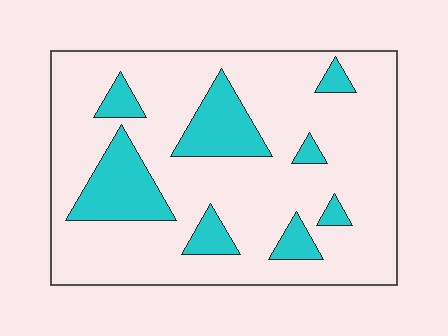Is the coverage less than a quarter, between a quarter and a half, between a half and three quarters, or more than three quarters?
Less than a quarter.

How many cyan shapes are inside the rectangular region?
8.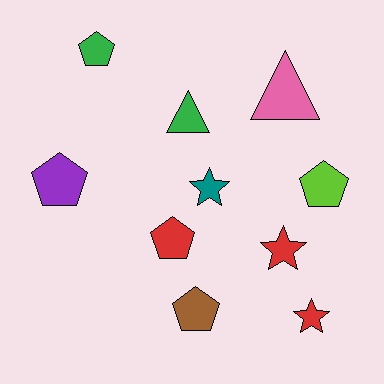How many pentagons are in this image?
There are 5 pentagons.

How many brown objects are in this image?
There is 1 brown object.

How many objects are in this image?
There are 10 objects.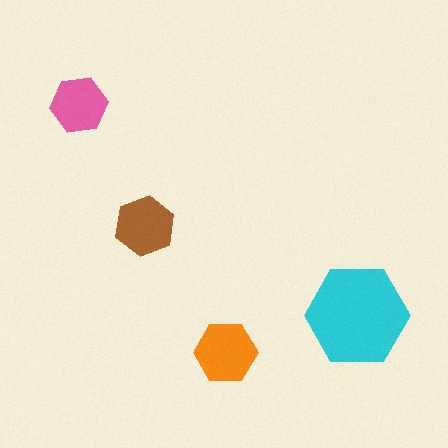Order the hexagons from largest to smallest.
the cyan one, the orange one, the brown one, the pink one.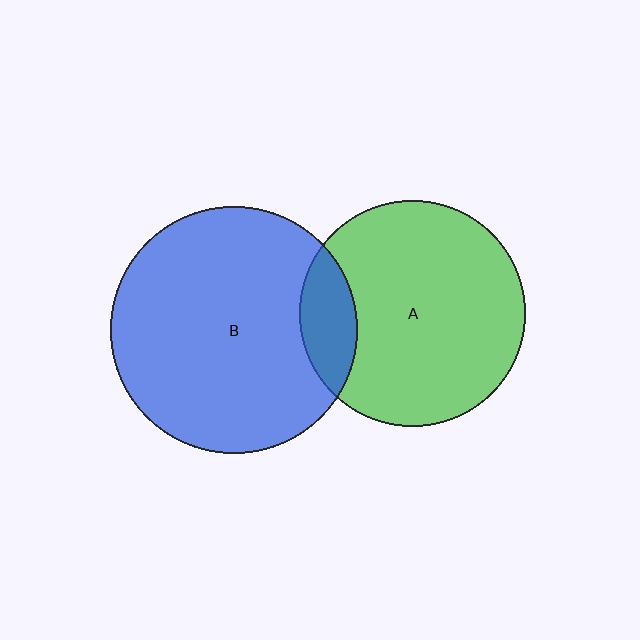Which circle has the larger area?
Circle B (blue).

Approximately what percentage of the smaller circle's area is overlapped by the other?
Approximately 15%.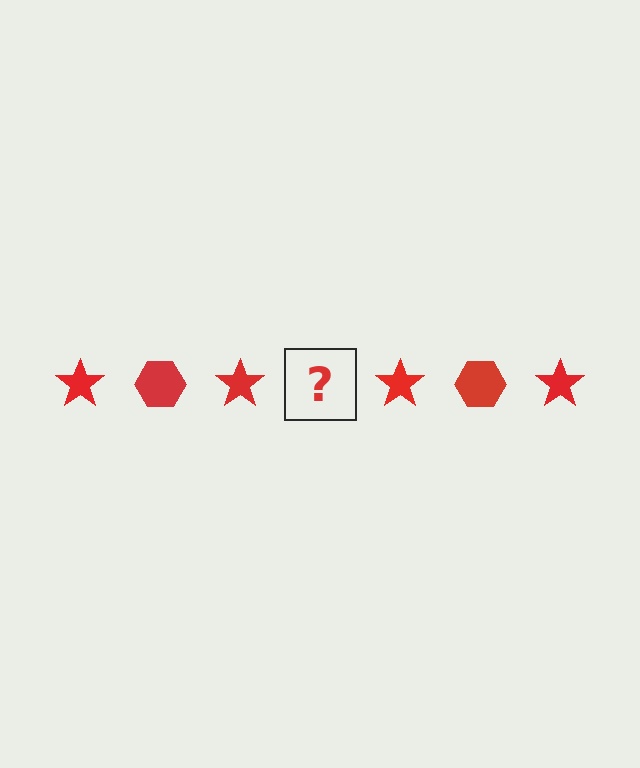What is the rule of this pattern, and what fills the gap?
The rule is that the pattern cycles through star, hexagon shapes in red. The gap should be filled with a red hexagon.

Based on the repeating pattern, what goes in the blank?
The blank should be a red hexagon.